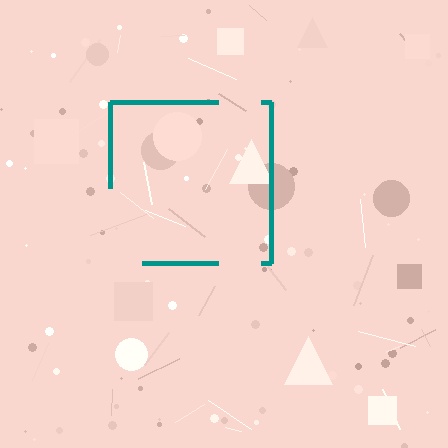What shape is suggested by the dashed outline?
The dashed outline suggests a square.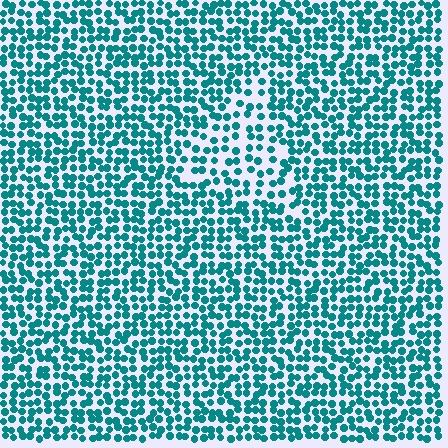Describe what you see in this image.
The image contains small teal elements arranged at two different densities. A triangle-shaped region is visible where the elements are less densely packed than the surrounding area.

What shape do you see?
I see a triangle.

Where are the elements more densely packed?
The elements are more densely packed outside the triangle boundary.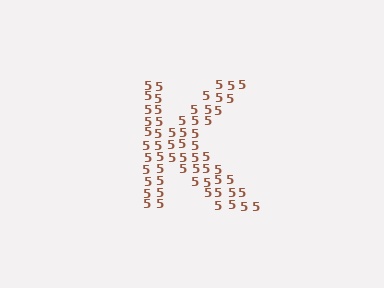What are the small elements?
The small elements are digit 5's.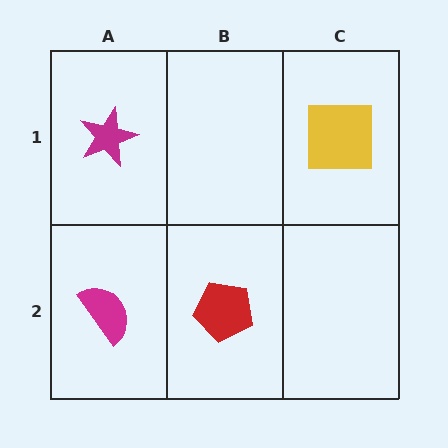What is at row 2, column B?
A red pentagon.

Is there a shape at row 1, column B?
No, that cell is empty.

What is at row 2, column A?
A magenta semicircle.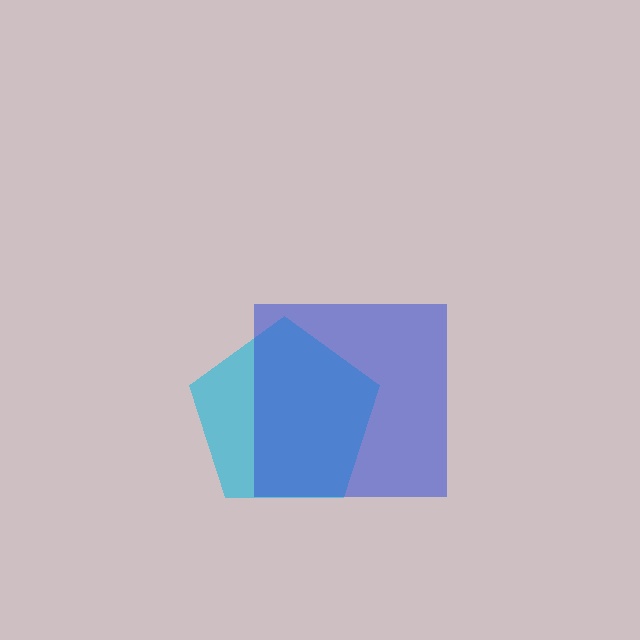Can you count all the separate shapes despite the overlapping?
Yes, there are 2 separate shapes.